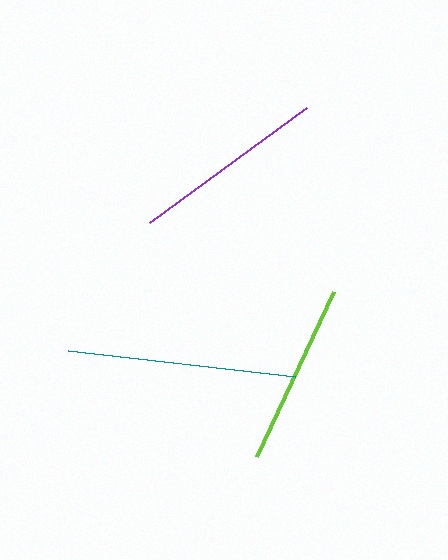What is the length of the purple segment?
The purple segment is approximately 195 pixels long.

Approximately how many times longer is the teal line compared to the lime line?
The teal line is approximately 1.2 times the length of the lime line.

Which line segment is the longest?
The teal line is the longest at approximately 228 pixels.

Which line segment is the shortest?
The lime line is the shortest at approximately 182 pixels.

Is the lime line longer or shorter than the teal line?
The teal line is longer than the lime line.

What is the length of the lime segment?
The lime segment is approximately 182 pixels long.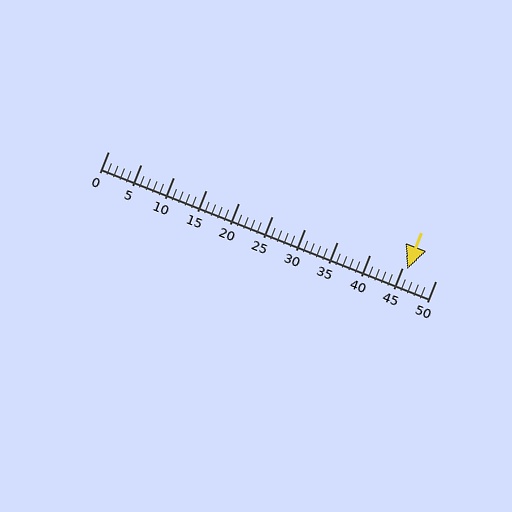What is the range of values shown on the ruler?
The ruler shows values from 0 to 50.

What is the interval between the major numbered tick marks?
The major tick marks are spaced 5 units apart.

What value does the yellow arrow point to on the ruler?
The yellow arrow points to approximately 46.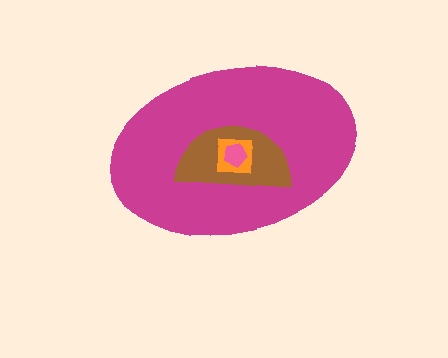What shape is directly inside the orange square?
The pink pentagon.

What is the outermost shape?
The magenta ellipse.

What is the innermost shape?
The pink pentagon.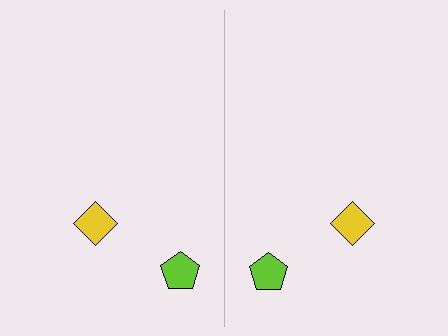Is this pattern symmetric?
Yes, this pattern has bilateral (reflection) symmetry.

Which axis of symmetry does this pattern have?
The pattern has a vertical axis of symmetry running through the center of the image.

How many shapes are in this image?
There are 4 shapes in this image.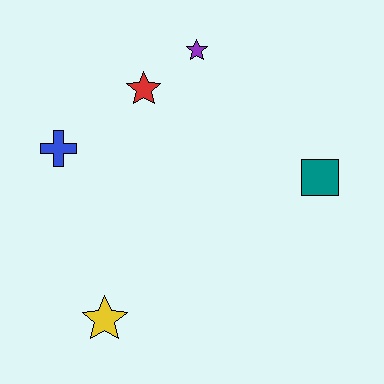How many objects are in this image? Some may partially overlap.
There are 5 objects.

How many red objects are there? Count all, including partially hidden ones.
There is 1 red object.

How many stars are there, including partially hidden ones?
There are 3 stars.